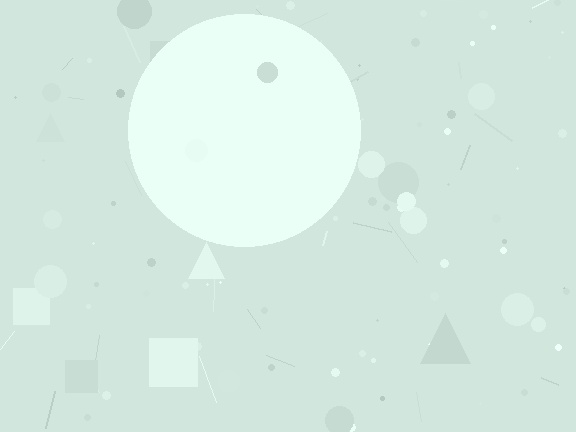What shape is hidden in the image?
A circle is hidden in the image.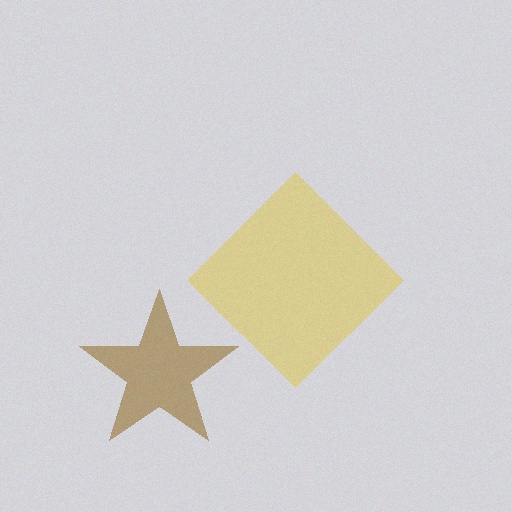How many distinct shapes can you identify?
There are 2 distinct shapes: a yellow diamond, a brown star.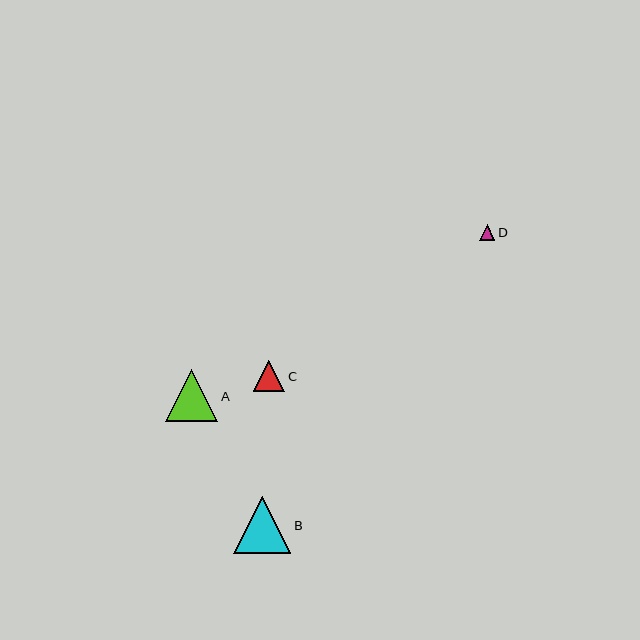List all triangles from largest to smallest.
From largest to smallest: B, A, C, D.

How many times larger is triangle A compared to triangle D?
Triangle A is approximately 3.3 times the size of triangle D.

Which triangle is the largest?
Triangle B is the largest with a size of approximately 57 pixels.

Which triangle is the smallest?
Triangle D is the smallest with a size of approximately 16 pixels.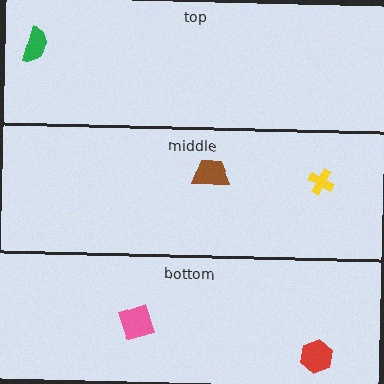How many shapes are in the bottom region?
2.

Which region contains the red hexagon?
The bottom region.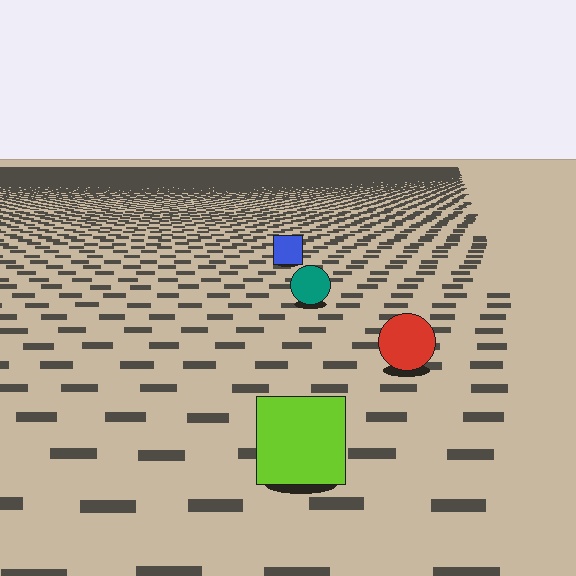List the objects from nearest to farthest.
From nearest to farthest: the lime square, the red circle, the teal circle, the blue square.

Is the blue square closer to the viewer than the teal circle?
No. The teal circle is closer — you can tell from the texture gradient: the ground texture is coarser near it.